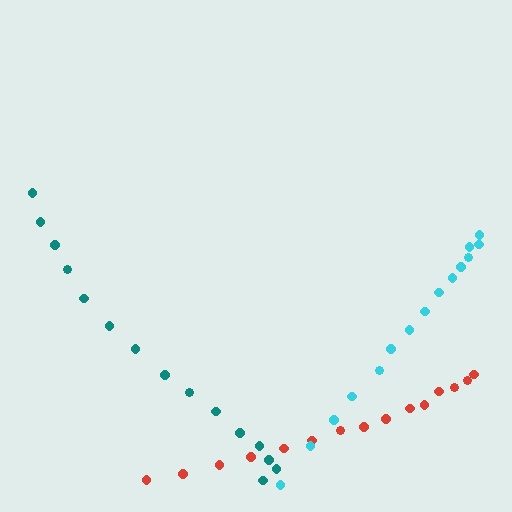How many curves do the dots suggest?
There are 3 distinct paths.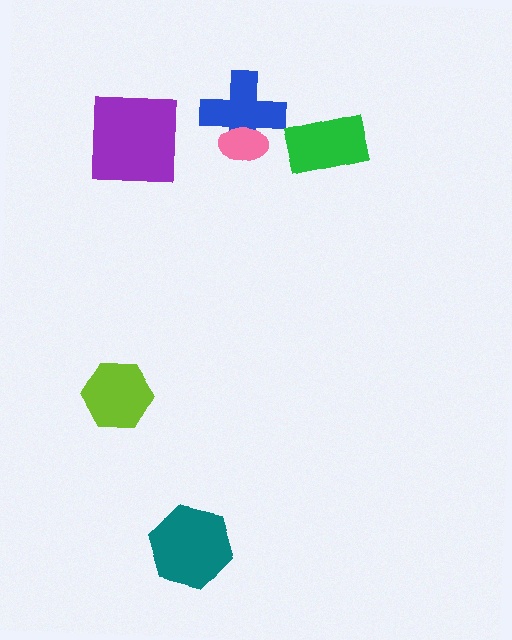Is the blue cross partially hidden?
Yes, it is partially covered by another shape.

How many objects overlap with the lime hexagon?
0 objects overlap with the lime hexagon.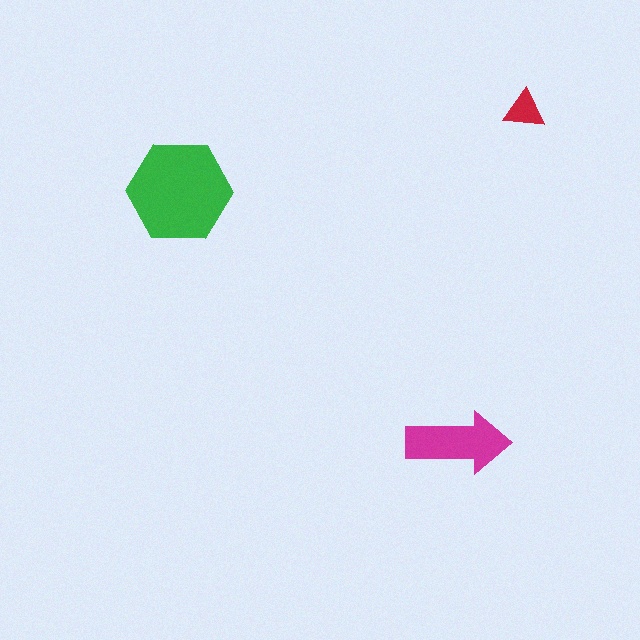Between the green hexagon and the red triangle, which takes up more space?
The green hexagon.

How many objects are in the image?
There are 3 objects in the image.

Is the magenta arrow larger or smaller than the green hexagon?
Smaller.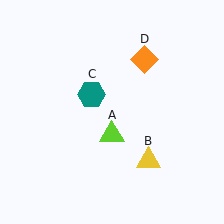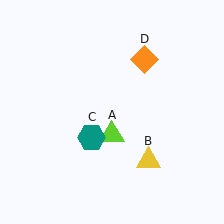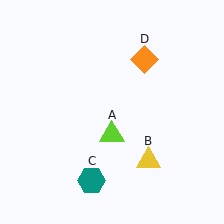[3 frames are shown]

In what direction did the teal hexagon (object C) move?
The teal hexagon (object C) moved down.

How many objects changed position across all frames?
1 object changed position: teal hexagon (object C).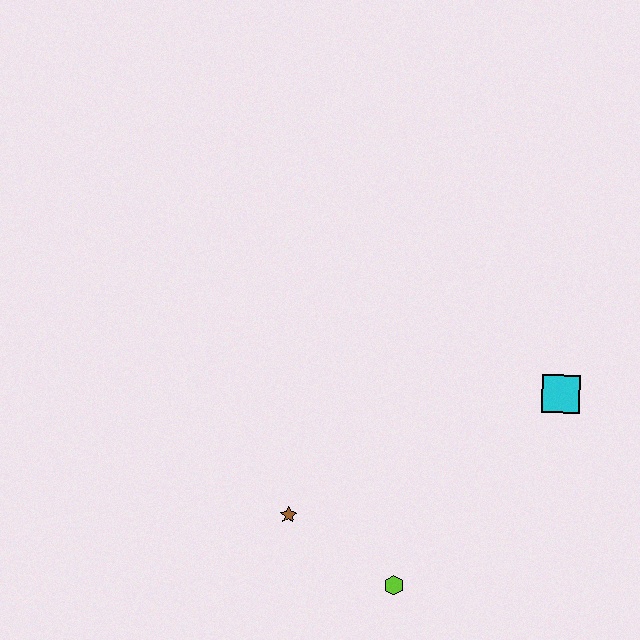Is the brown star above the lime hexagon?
Yes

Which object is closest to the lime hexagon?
The brown star is closest to the lime hexagon.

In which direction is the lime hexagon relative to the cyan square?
The lime hexagon is below the cyan square.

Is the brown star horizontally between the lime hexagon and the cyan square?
No